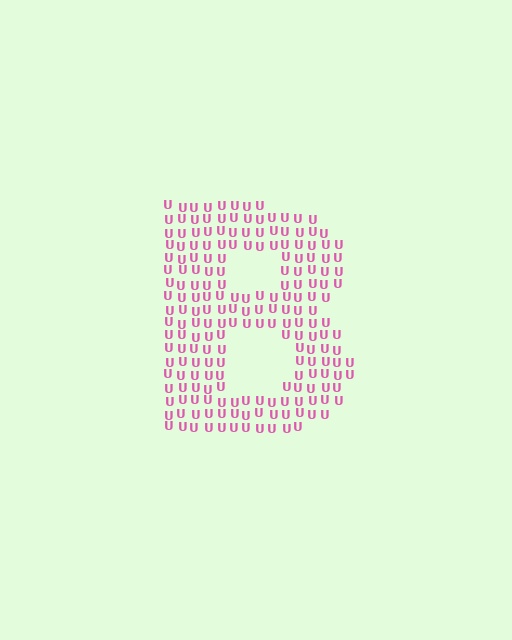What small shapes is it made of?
It is made of small letter U's.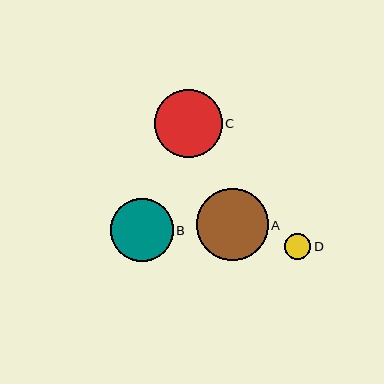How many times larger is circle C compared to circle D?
Circle C is approximately 2.6 times the size of circle D.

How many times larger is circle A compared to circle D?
Circle A is approximately 2.7 times the size of circle D.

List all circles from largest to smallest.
From largest to smallest: A, C, B, D.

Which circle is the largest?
Circle A is the largest with a size of approximately 72 pixels.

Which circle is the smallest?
Circle D is the smallest with a size of approximately 26 pixels.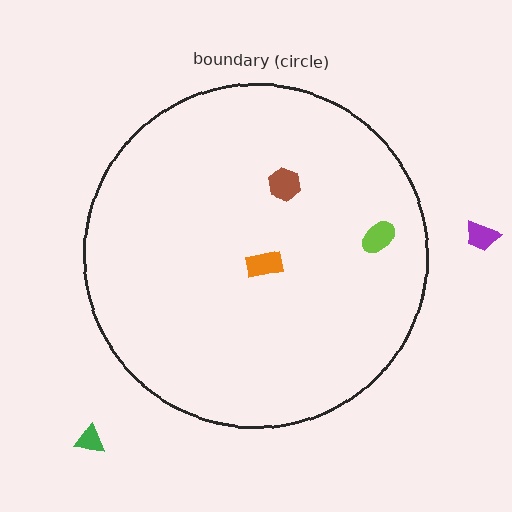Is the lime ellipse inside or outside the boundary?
Inside.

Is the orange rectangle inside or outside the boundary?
Inside.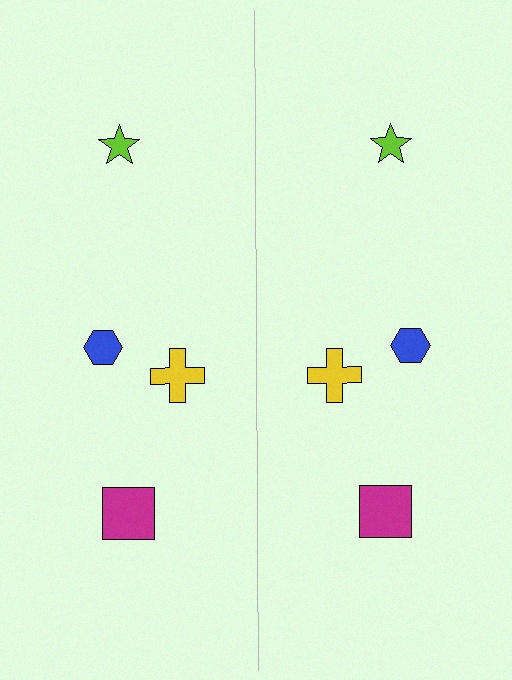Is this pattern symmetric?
Yes, this pattern has bilateral (reflection) symmetry.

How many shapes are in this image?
There are 8 shapes in this image.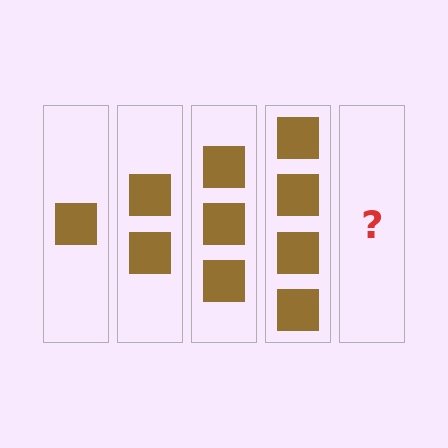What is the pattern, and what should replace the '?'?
The pattern is that each step adds one more square. The '?' should be 5 squares.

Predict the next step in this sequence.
The next step is 5 squares.